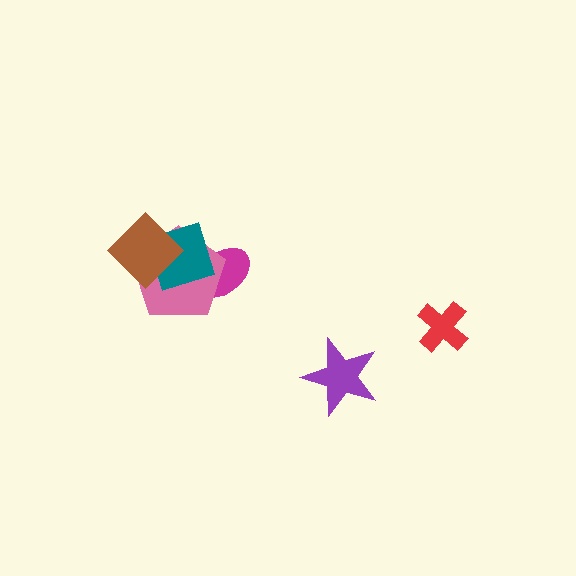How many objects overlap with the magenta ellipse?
2 objects overlap with the magenta ellipse.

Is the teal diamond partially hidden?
Yes, it is partially covered by another shape.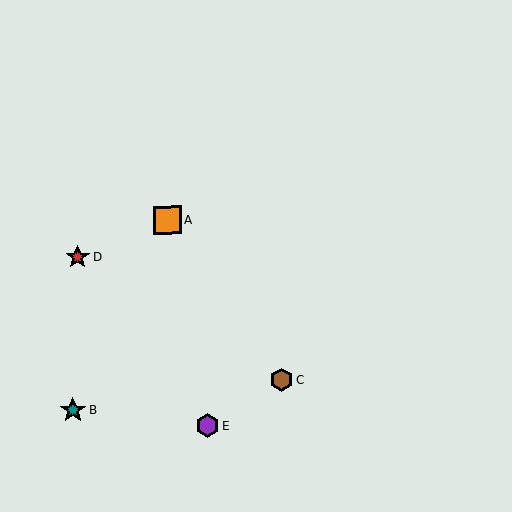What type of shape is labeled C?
Shape C is a brown hexagon.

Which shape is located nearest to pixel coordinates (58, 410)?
The teal star (labeled B) at (73, 410) is nearest to that location.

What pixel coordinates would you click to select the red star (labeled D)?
Click at (78, 257) to select the red star D.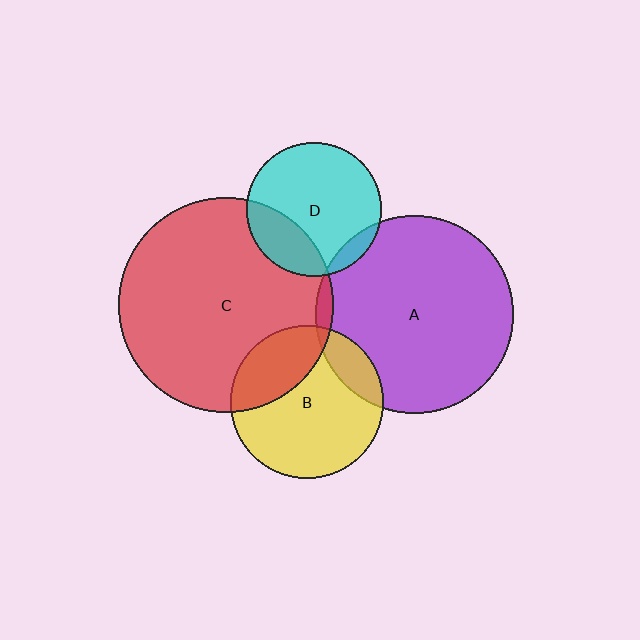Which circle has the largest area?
Circle C (red).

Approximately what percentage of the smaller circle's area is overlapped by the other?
Approximately 25%.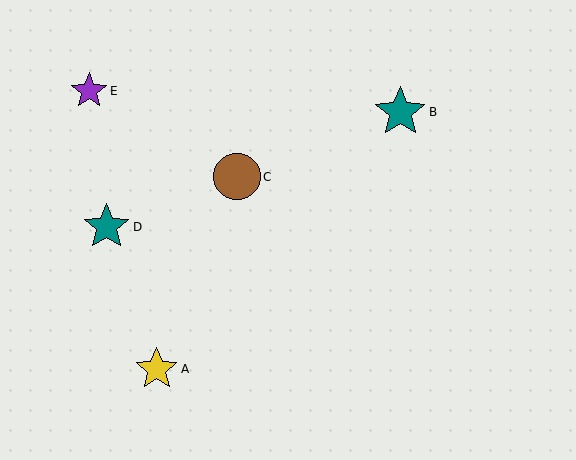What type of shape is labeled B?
Shape B is a teal star.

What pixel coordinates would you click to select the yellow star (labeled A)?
Click at (157, 369) to select the yellow star A.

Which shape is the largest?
The teal star (labeled B) is the largest.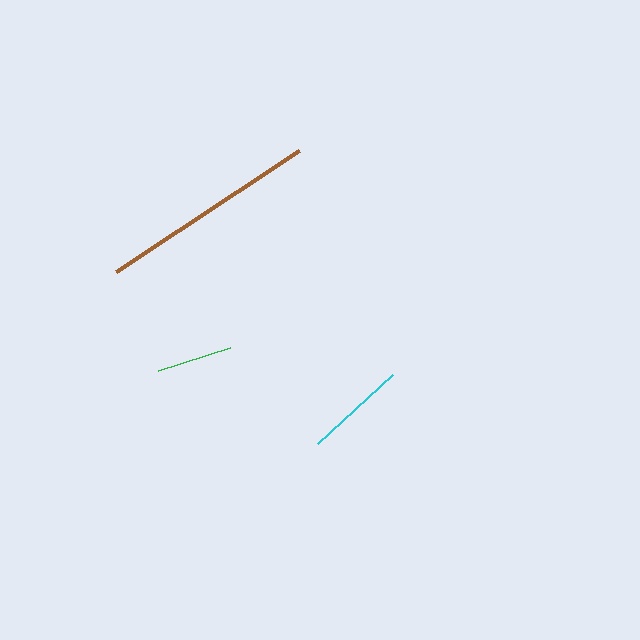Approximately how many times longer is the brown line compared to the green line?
The brown line is approximately 2.9 times the length of the green line.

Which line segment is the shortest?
The green line is the shortest at approximately 76 pixels.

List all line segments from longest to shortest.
From longest to shortest: brown, cyan, green.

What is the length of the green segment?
The green segment is approximately 76 pixels long.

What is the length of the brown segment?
The brown segment is approximately 220 pixels long.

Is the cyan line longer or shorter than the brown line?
The brown line is longer than the cyan line.